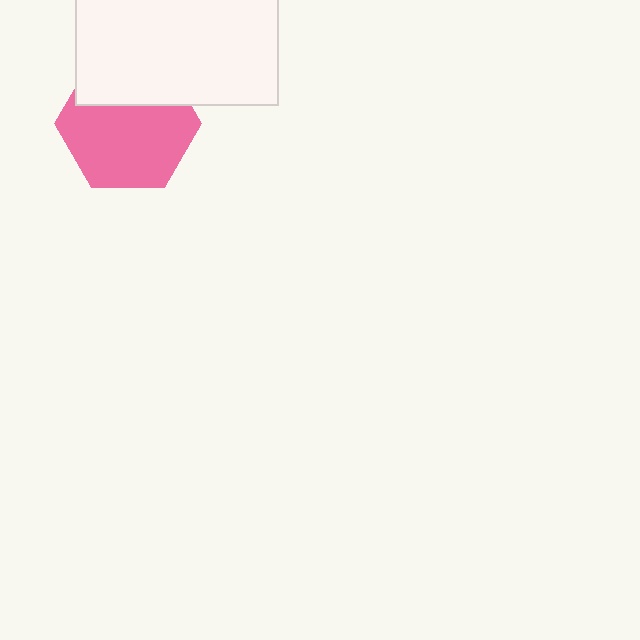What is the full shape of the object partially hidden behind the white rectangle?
The partially hidden object is a pink hexagon.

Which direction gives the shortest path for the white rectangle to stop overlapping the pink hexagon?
Moving up gives the shortest separation.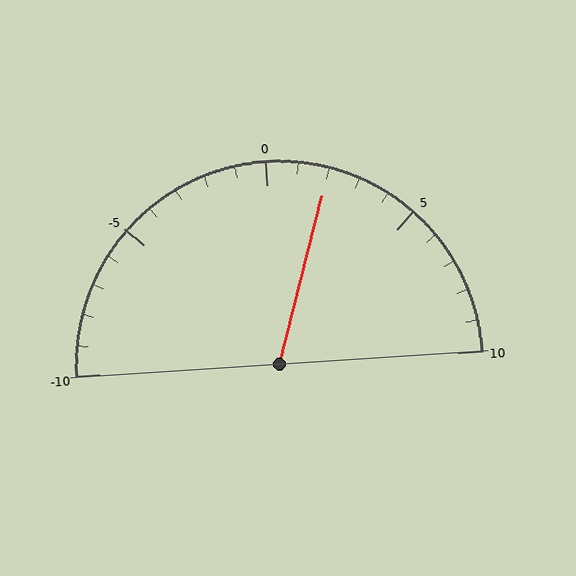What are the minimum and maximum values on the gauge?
The gauge ranges from -10 to 10.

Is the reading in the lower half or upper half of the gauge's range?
The reading is in the upper half of the range (-10 to 10).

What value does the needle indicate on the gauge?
The needle indicates approximately 2.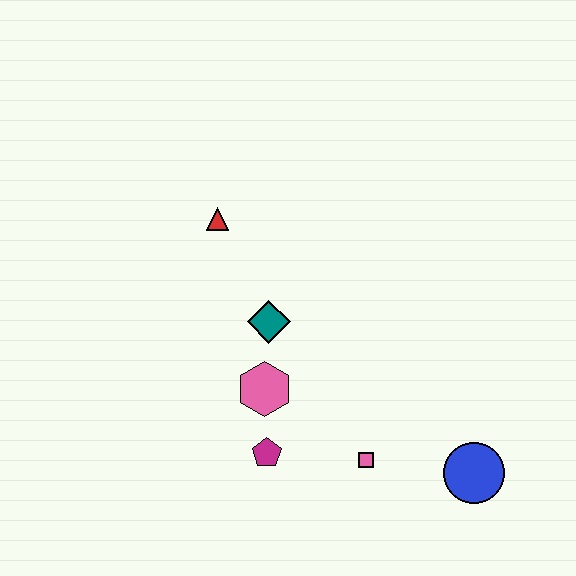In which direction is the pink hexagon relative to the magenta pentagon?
The pink hexagon is above the magenta pentagon.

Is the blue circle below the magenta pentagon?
Yes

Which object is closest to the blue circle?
The pink square is closest to the blue circle.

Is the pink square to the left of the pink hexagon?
No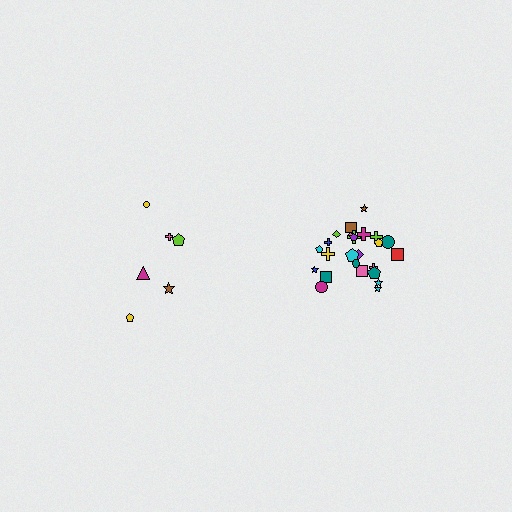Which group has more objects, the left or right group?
The right group.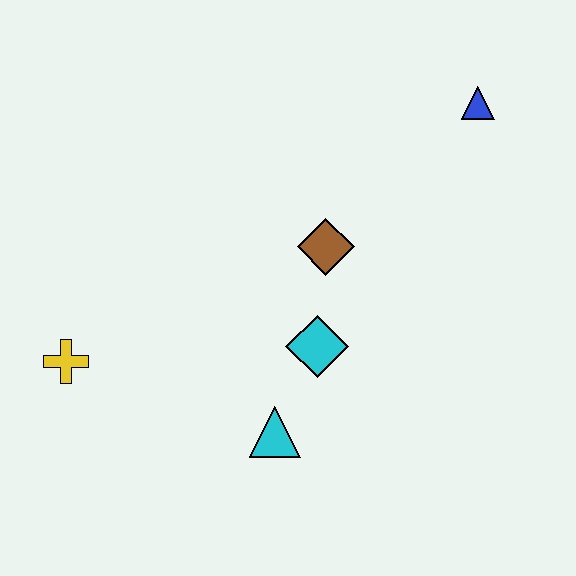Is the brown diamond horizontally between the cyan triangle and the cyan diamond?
No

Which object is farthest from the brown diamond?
The yellow cross is farthest from the brown diamond.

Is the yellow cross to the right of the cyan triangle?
No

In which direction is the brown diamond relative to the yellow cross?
The brown diamond is to the right of the yellow cross.